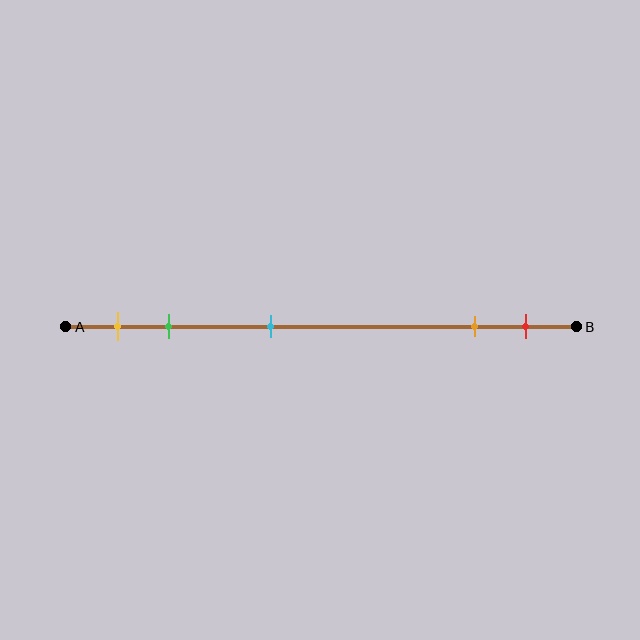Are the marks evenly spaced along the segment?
No, the marks are not evenly spaced.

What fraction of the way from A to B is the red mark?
The red mark is approximately 90% (0.9) of the way from A to B.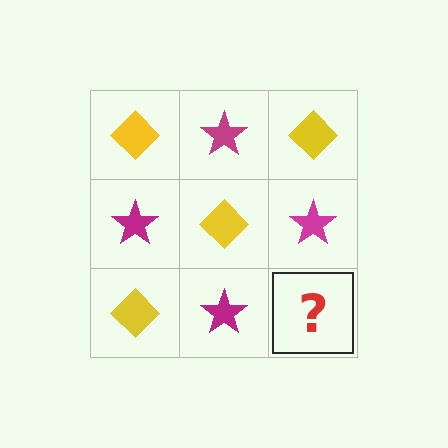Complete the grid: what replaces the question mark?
The question mark should be replaced with a yellow diamond.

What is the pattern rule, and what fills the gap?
The rule is that it alternates yellow diamond and magenta star in a checkerboard pattern. The gap should be filled with a yellow diamond.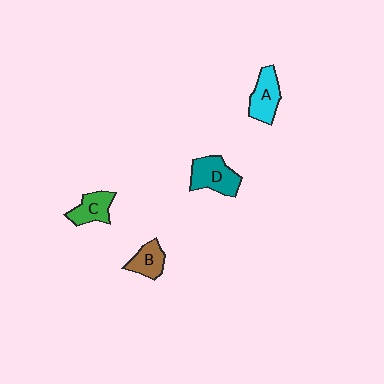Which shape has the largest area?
Shape D (teal).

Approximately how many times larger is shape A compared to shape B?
Approximately 1.3 times.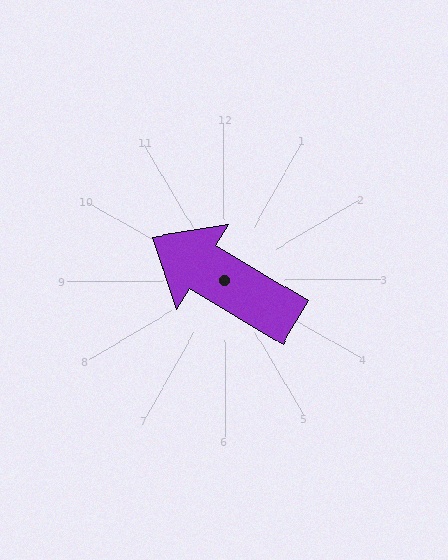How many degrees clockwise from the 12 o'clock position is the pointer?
Approximately 301 degrees.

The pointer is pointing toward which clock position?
Roughly 10 o'clock.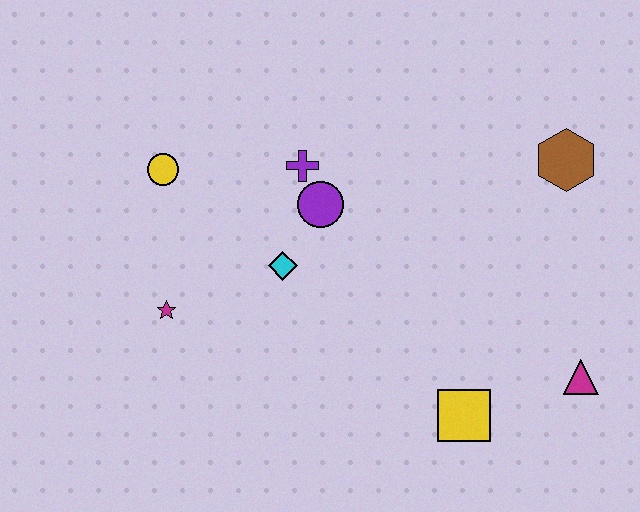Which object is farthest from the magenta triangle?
The yellow circle is farthest from the magenta triangle.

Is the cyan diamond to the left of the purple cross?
Yes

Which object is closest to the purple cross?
The purple circle is closest to the purple cross.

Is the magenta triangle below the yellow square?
No